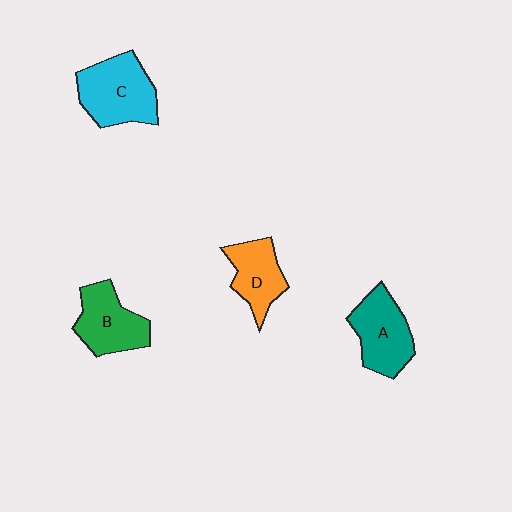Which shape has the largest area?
Shape C (cyan).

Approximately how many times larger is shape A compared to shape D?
Approximately 1.2 times.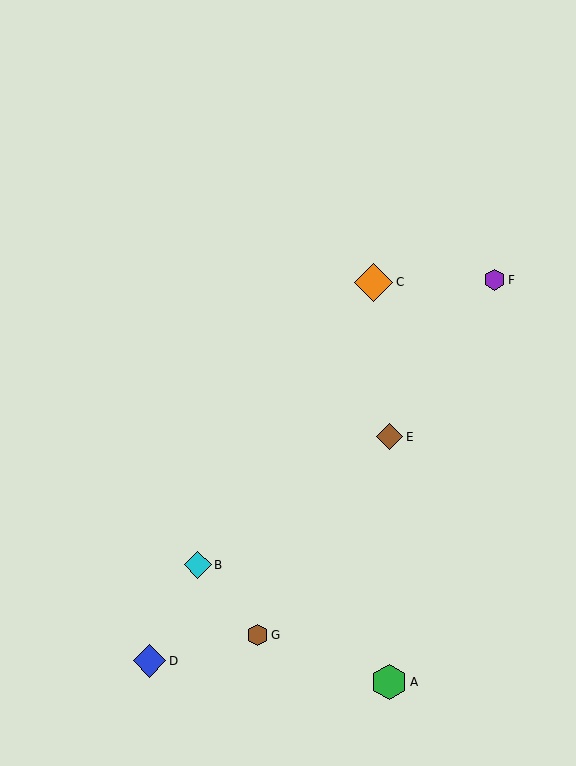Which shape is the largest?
The orange diamond (labeled C) is the largest.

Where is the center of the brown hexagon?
The center of the brown hexagon is at (257, 635).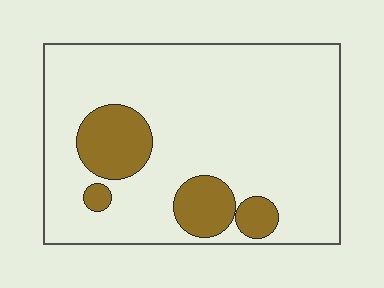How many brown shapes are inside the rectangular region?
4.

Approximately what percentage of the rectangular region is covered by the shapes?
Approximately 15%.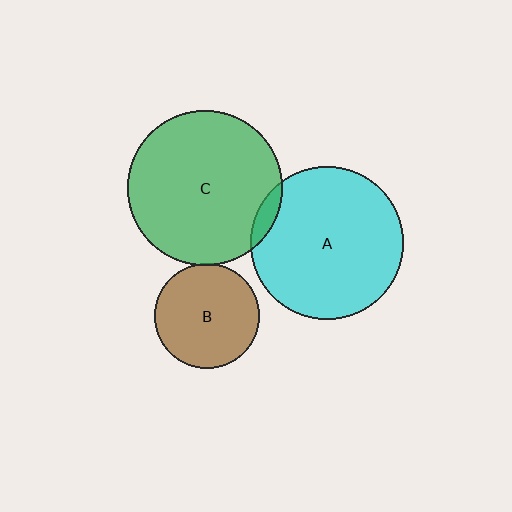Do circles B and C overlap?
Yes.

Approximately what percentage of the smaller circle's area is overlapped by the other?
Approximately 5%.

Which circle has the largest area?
Circle C (green).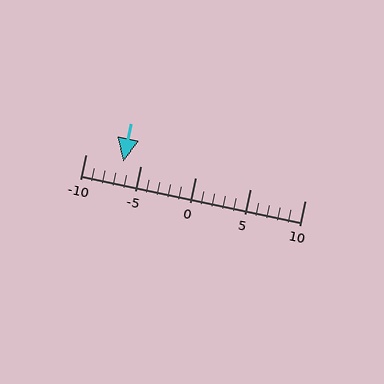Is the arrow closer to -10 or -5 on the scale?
The arrow is closer to -5.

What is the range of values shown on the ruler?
The ruler shows values from -10 to 10.